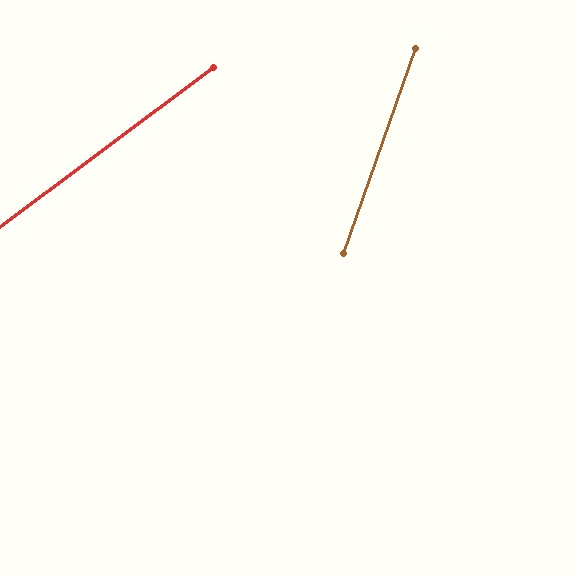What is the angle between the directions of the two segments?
Approximately 34 degrees.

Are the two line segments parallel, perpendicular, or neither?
Neither parallel nor perpendicular — they differ by about 34°.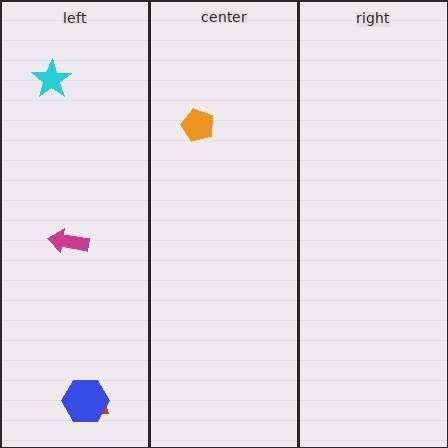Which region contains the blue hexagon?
The left region.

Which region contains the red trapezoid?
The left region.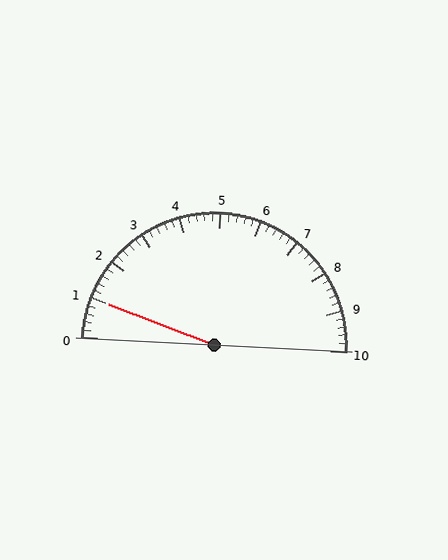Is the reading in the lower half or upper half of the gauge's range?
The reading is in the lower half of the range (0 to 10).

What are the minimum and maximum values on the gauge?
The gauge ranges from 0 to 10.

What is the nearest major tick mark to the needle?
The nearest major tick mark is 1.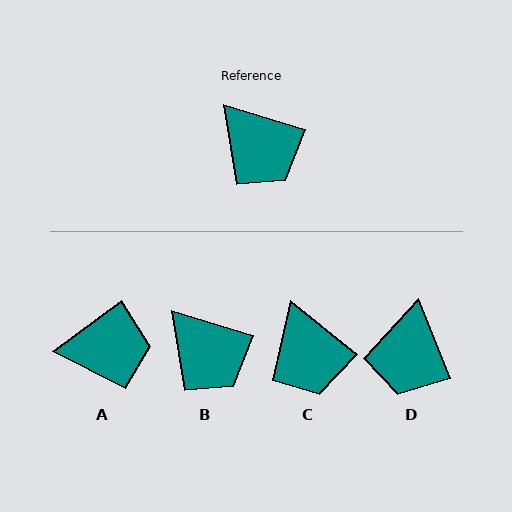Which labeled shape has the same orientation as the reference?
B.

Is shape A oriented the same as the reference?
No, it is off by about 53 degrees.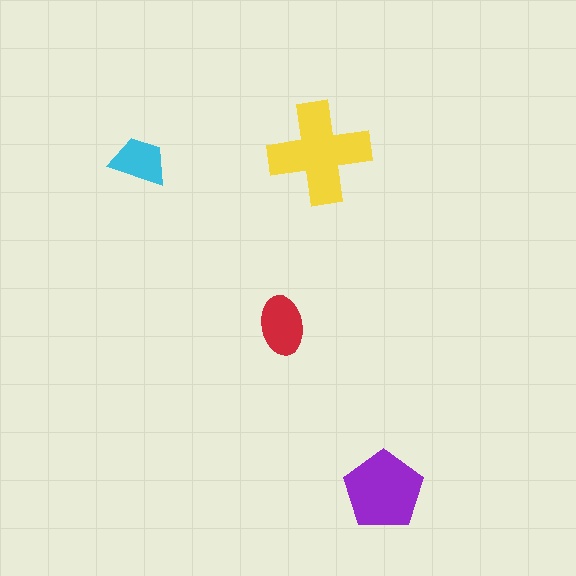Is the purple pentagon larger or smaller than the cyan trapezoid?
Larger.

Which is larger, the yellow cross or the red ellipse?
The yellow cross.